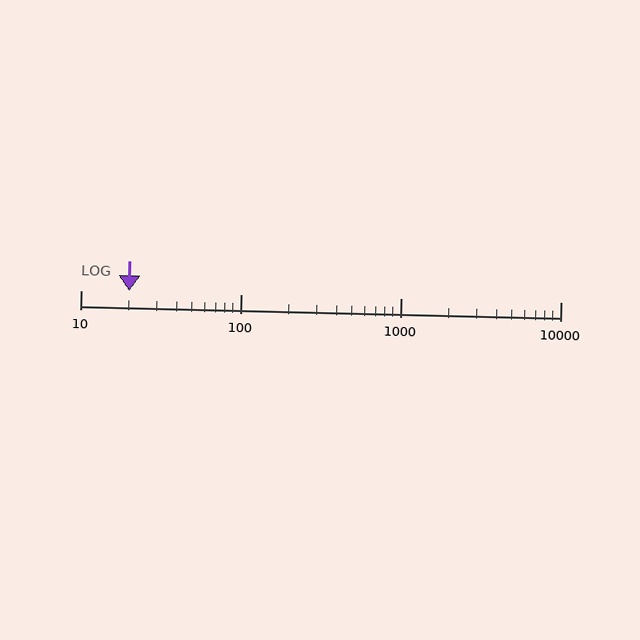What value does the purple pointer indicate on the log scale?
The pointer indicates approximately 20.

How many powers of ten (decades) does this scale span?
The scale spans 3 decades, from 10 to 10000.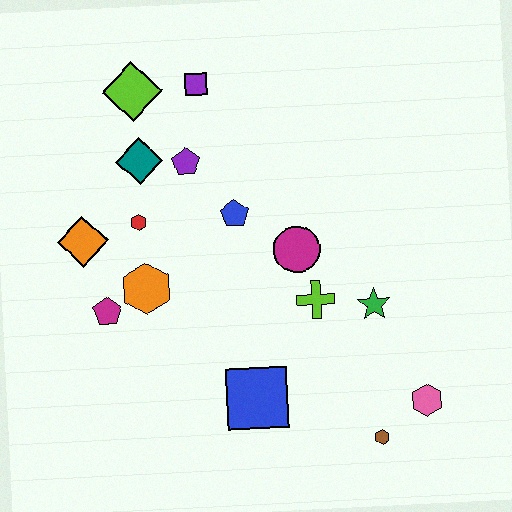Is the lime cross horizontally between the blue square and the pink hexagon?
Yes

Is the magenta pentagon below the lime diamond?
Yes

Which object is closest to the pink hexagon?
The brown hexagon is closest to the pink hexagon.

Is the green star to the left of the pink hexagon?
Yes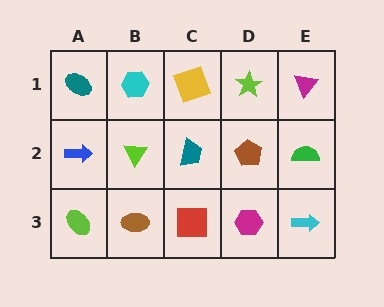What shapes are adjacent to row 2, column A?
A teal ellipse (row 1, column A), a lime ellipse (row 3, column A), a lime triangle (row 2, column B).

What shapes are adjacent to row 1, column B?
A lime triangle (row 2, column B), a teal ellipse (row 1, column A), a yellow square (row 1, column C).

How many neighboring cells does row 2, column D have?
4.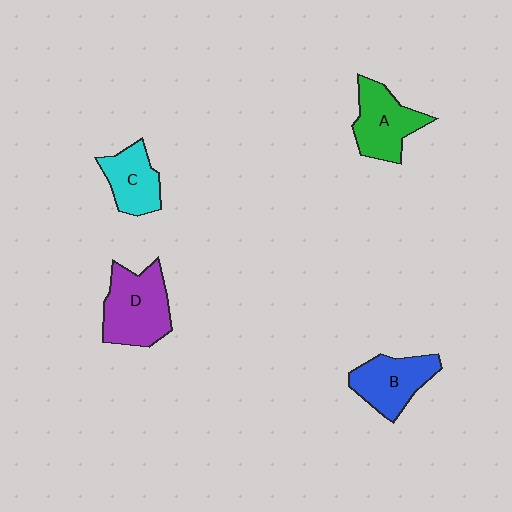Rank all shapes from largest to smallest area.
From largest to smallest: D (purple), A (green), B (blue), C (cyan).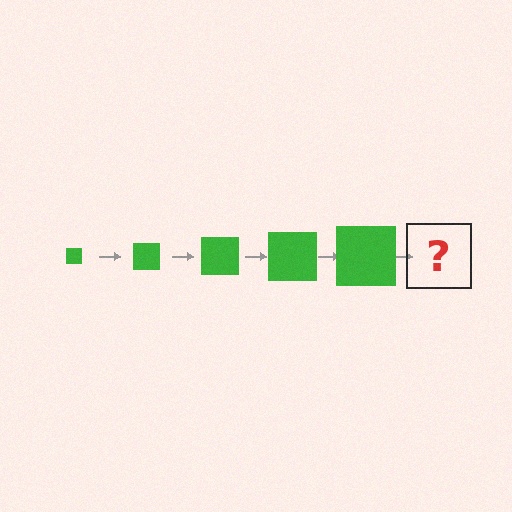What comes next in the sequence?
The next element should be a green square, larger than the previous one.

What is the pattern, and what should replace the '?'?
The pattern is that the square gets progressively larger each step. The '?' should be a green square, larger than the previous one.